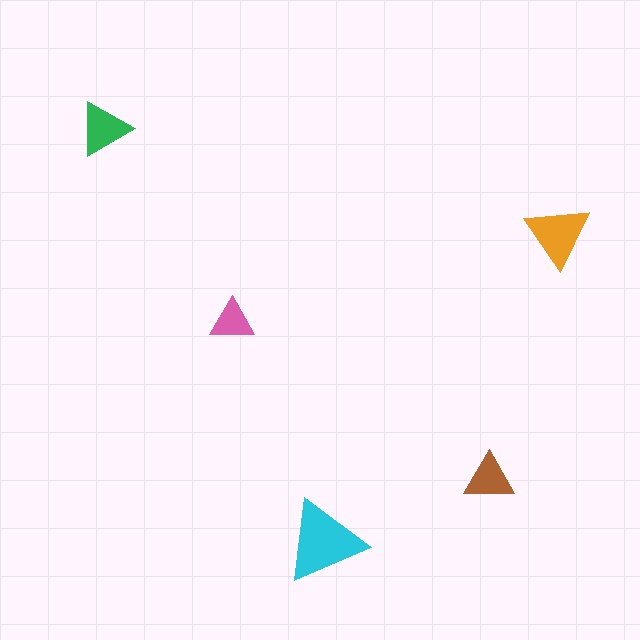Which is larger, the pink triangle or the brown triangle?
The brown one.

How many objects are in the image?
There are 5 objects in the image.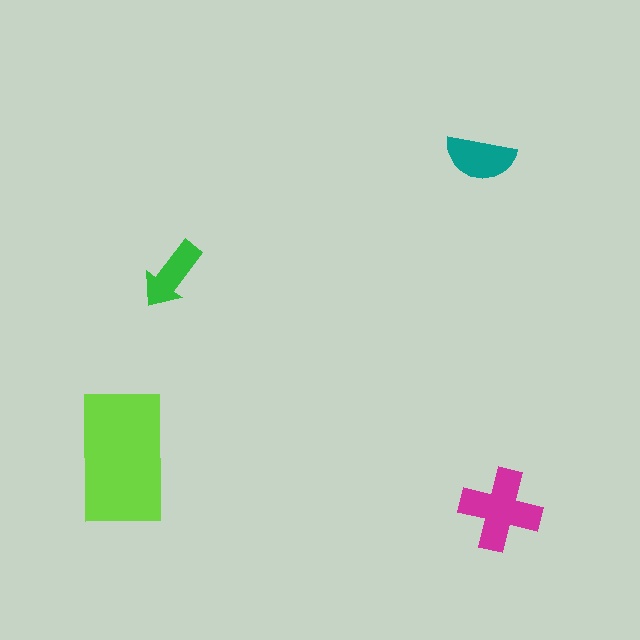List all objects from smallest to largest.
The green arrow, the teal semicircle, the magenta cross, the lime rectangle.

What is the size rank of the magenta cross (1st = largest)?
2nd.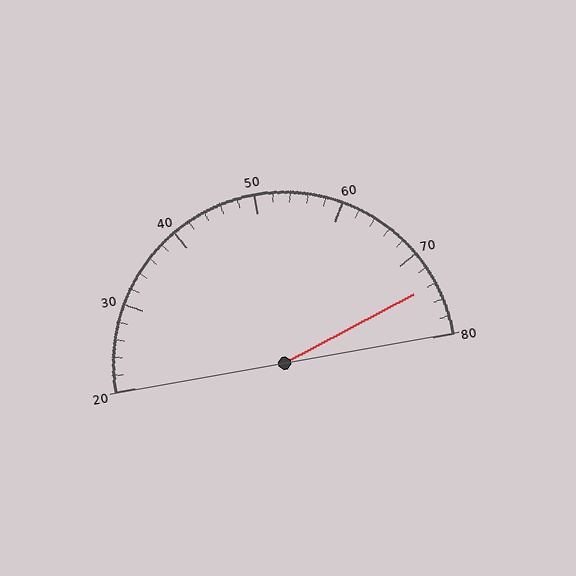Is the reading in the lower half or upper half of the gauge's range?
The reading is in the upper half of the range (20 to 80).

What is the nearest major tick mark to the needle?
The nearest major tick mark is 70.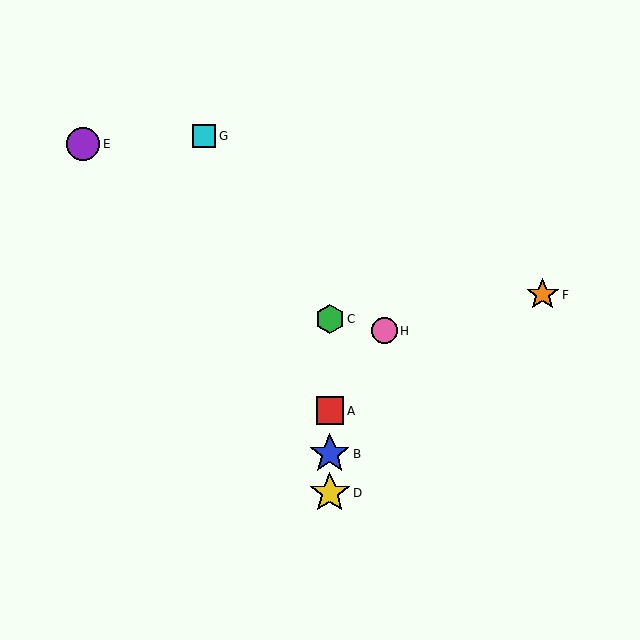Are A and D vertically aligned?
Yes, both are at x≈330.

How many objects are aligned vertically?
4 objects (A, B, C, D) are aligned vertically.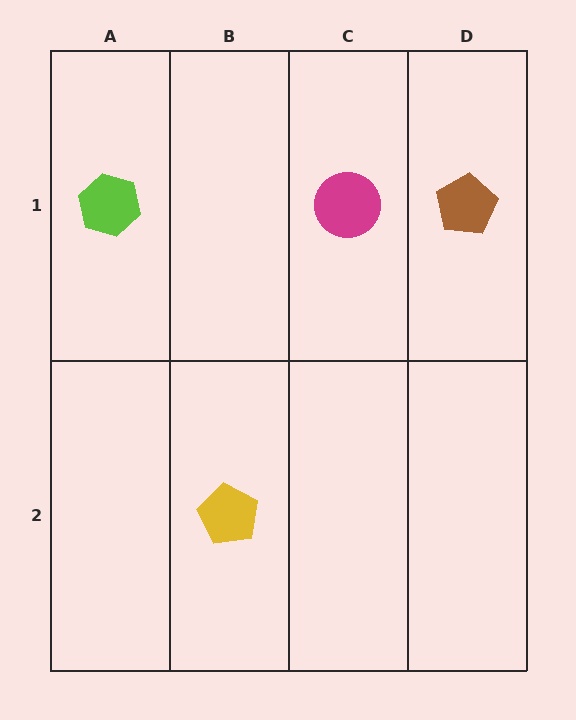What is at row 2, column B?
A yellow pentagon.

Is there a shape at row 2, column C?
No, that cell is empty.